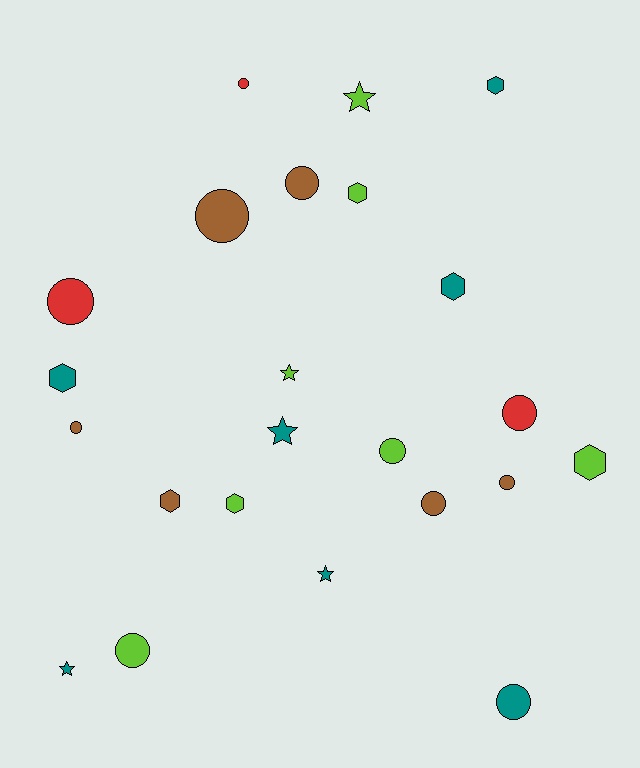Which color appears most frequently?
Lime, with 7 objects.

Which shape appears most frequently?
Circle, with 11 objects.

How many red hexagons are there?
There are no red hexagons.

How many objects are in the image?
There are 23 objects.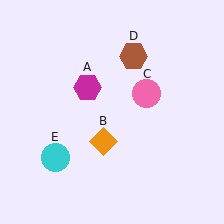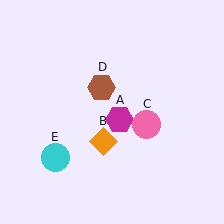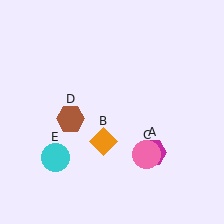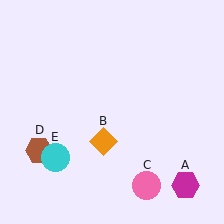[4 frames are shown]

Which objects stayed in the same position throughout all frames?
Orange diamond (object B) and cyan circle (object E) remained stationary.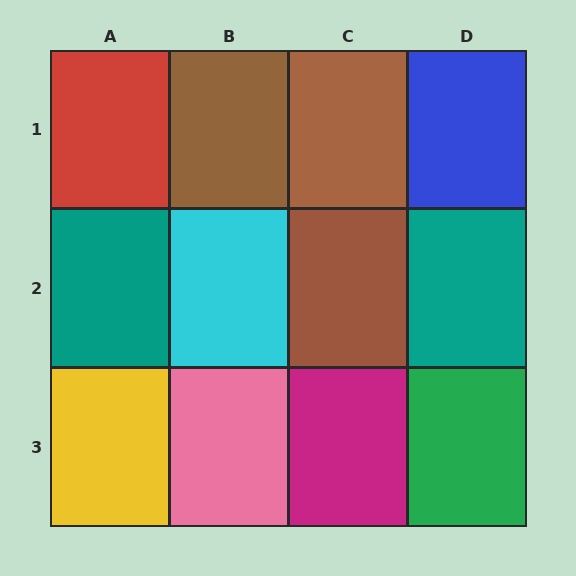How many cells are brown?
3 cells are brown.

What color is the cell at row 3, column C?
Magenta.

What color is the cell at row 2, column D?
Teal.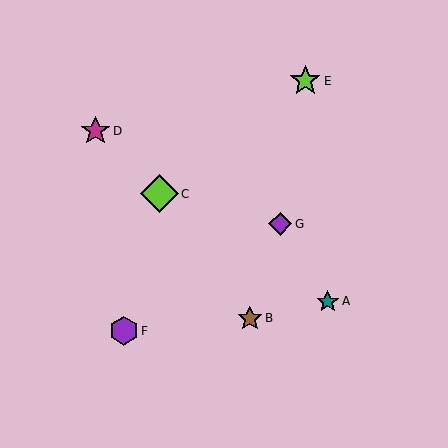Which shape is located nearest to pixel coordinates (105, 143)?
The magenta star (labeled D) at (95, 131) is nearest to that location.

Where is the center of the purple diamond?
The center of the purple diamond is at (280, 224).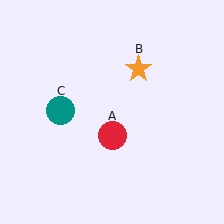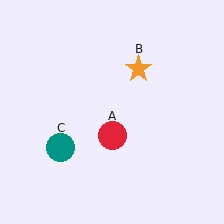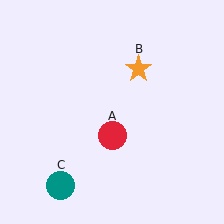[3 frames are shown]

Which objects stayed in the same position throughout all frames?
Red circle (object A) and orange star (object B) remained stationary.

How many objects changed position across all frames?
1 object changed position: teal circle (object C).